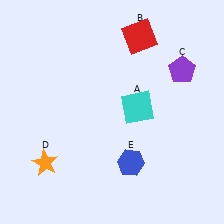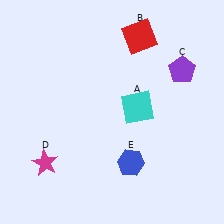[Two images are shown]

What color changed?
The star (D) changed from orange in Image 1 to magenta in Image 2.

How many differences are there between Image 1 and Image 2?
There is 1 difference between the two images.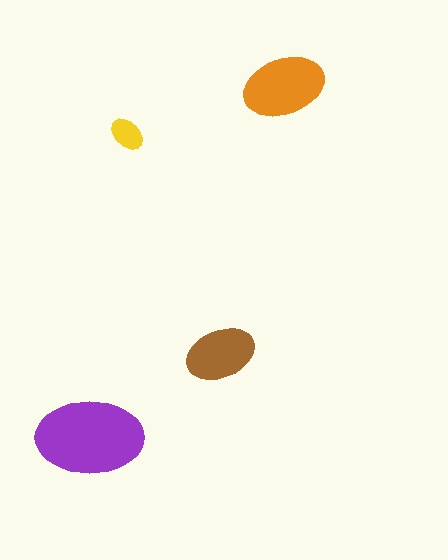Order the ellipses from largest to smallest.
the purple one, the orange one, the brown one, the yellow one.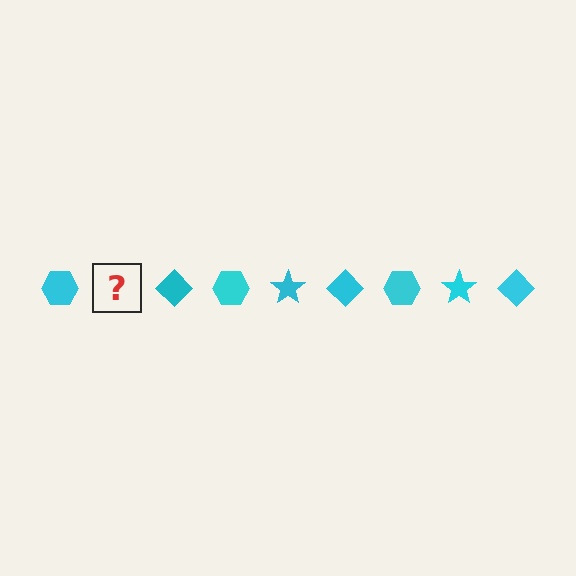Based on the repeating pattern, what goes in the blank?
The blank should be a cyan star.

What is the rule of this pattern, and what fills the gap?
The rule is that the pattern cycles through hexagon, star, diamond shapes in cyan. The gap should be filled with a cyan star.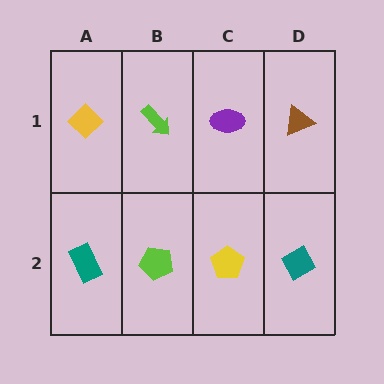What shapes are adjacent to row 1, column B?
A lime pentagon (row 2, column B), a yellow diamond (row 1, column A), a purple ellipse (row 1, column C).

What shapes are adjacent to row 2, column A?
A yellow diamond (row 1, column A), a lime pentagon (row 2, column B).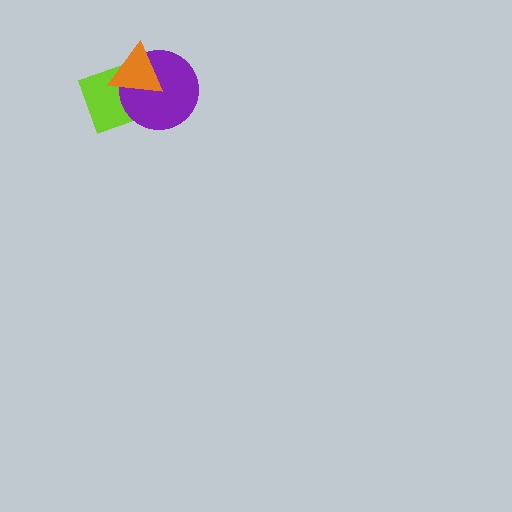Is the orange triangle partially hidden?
No, no other shape covers it.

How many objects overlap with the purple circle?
2 objects overlap with the purple circle.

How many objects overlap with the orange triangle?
2 objects overlap with the orange triangle.